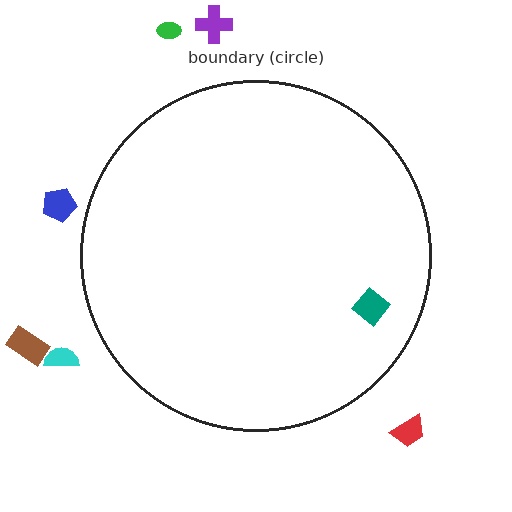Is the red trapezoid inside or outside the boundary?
Outside.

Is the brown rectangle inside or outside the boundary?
Outside.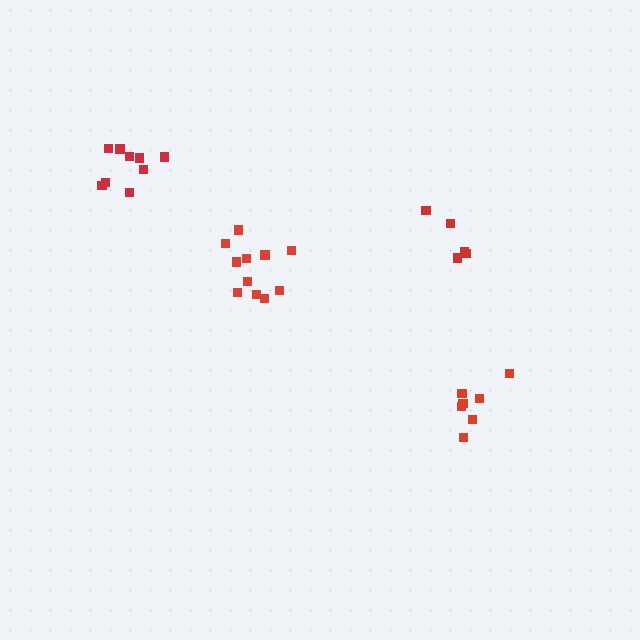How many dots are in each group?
Group 1: 11 dots, Group 2: 5 dots, Group 3: 7 dots, Group 4: 9 dots (32 total).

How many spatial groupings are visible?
There are 4 spatial groupings.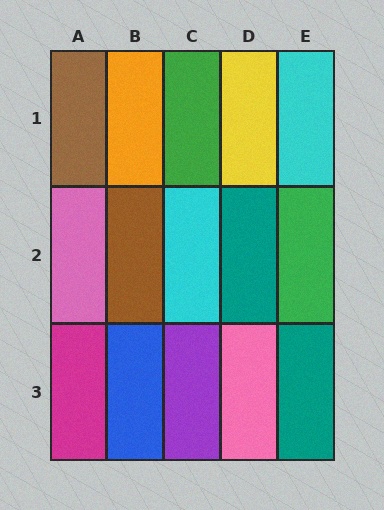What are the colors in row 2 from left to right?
Pink, brown, cyan, teal, green.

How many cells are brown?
2 cells are brown.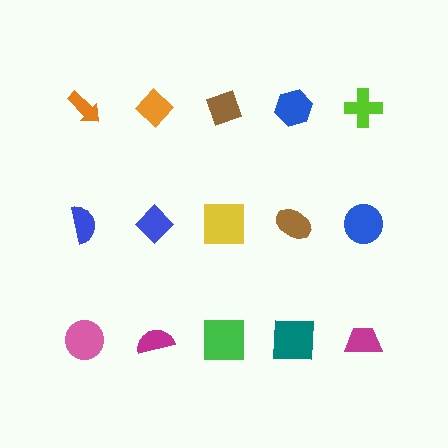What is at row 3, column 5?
A magenta trapezoid.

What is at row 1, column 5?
A lime cross.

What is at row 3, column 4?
A teal square.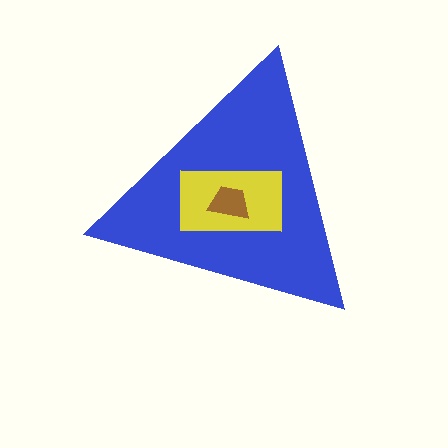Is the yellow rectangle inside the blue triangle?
Yes.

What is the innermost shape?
The brown trapezoid.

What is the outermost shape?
The blue triangle.